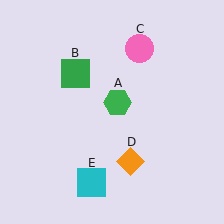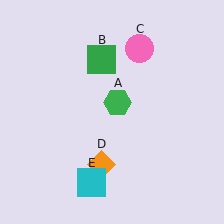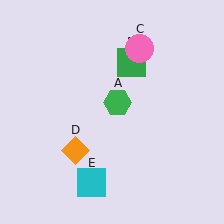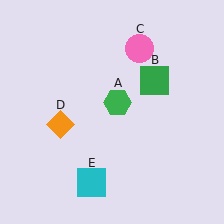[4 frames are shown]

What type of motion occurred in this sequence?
The green square (object B), orange diamond (object D) rotated clockwise around the center of the scene.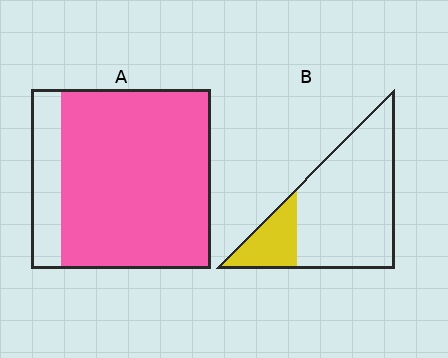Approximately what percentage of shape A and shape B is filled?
A is approximately 85% and B is approximately 20%.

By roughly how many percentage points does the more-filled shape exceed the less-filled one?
By roughly 65 percentage points (A over B).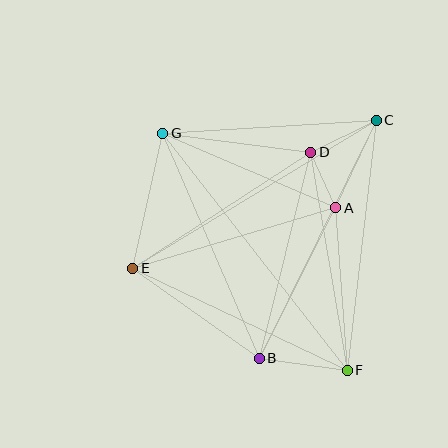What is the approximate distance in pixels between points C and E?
The distance between C and E is approximately 285 pixels.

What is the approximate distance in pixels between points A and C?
The distance between A and C is approximately 97 pixels.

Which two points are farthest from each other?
Points F and G are farthest from each other.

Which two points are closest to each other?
Points A and D are closest to each other.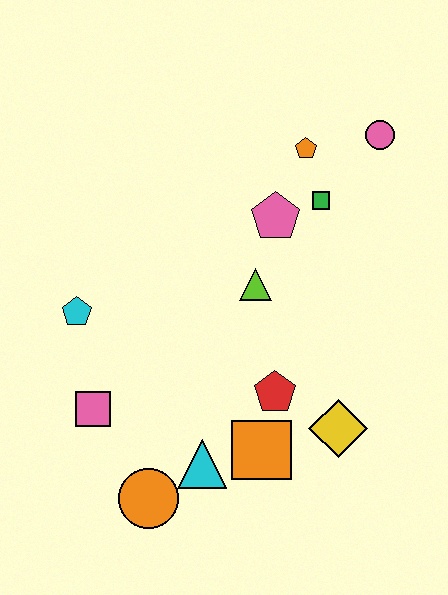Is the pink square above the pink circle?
No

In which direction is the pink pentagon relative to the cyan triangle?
The pink pentagon is above the cyan triangle.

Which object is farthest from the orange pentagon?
The orange circle is farthest from the orange pentagon.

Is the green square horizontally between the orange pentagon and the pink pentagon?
No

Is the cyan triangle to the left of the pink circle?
Yes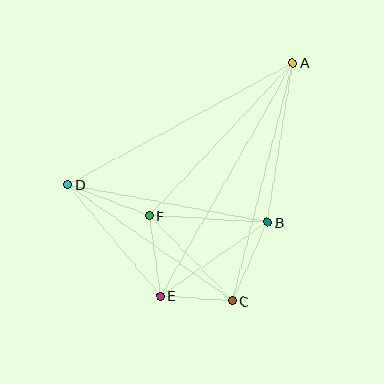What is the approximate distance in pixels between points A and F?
The distance between A and F is approximately 210 pixels.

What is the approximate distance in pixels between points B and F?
The distance between B and F is approximately 118 pixels.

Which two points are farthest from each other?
Points A and E are farthest from each other.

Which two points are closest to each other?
Points C and E are closest to each other.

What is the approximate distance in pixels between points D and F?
The distance between D and F is approximately 87 pixels.